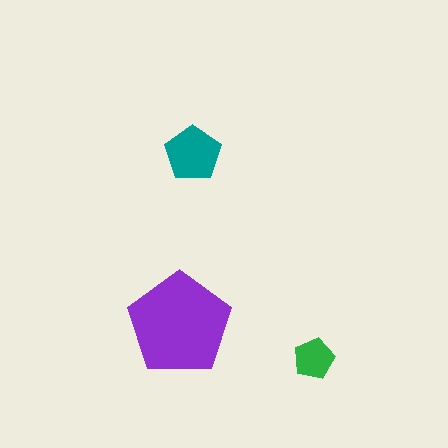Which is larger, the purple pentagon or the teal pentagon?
The purple one.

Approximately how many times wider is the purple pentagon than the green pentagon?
About 2.5 times wider.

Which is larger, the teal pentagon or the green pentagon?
The teal one.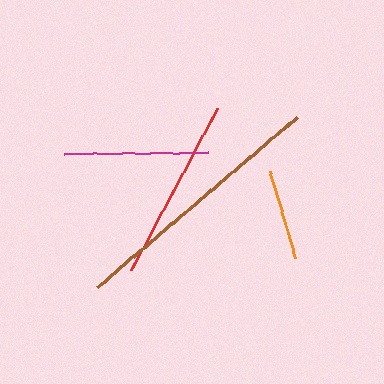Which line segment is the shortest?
The orange line is the shortest at approximately 90 pixels.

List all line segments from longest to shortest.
From longest to shortest: brown, red, magenta, orange.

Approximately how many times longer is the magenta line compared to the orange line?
The magenta line is approximately 1.6 times the length of the orange line.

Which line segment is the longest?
The brown line is the longest at approximately 262 pixels.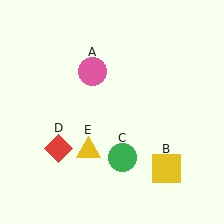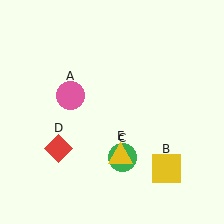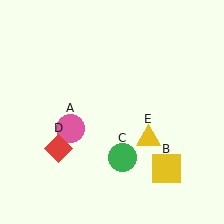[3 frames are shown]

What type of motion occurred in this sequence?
The pink circle (object A), yellow triangle (object E) rotated counterclockwise around the center of the scene.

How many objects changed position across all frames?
2 objects changed position: pink circle (object A), yellow triangle (object E).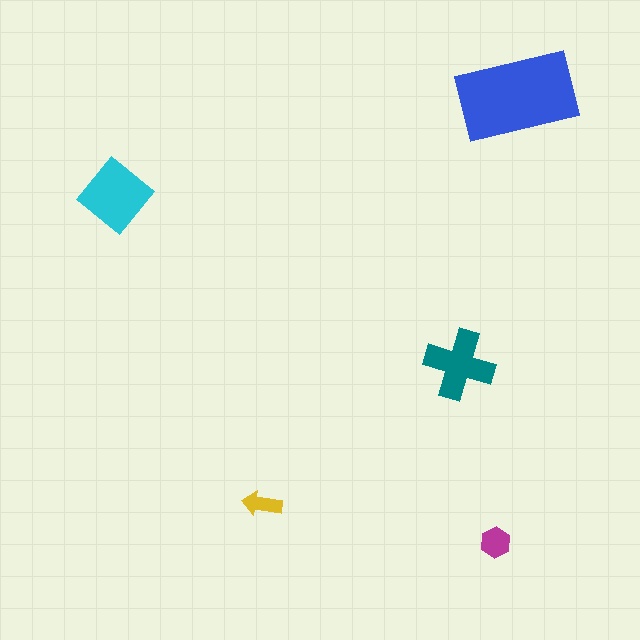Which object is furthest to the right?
The blue rectangle is rightmost.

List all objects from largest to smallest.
The blue rectangle, the cyan diamond, the teal cross, the magenta hexagon, the yellow arrow.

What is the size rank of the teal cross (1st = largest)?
3rd.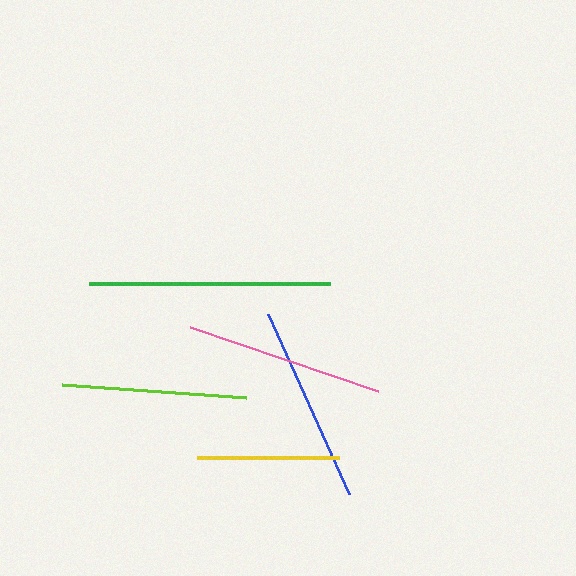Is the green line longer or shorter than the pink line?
The green line is longer than the pink line.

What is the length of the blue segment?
The blue segment is approximately 197 pixels long.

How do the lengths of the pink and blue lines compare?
The pink and blue lines are approximately the same length.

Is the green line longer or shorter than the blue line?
The green line is longer than the blue line.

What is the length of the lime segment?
The lime segment is approximately 184 pixels long.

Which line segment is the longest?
The green line is the longest at approximately 241 pixels.